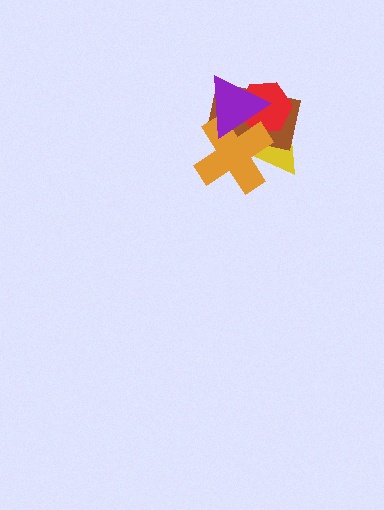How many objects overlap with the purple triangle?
3 objects overlap with the purple triangle.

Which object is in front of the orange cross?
The purple triangle is in front of the orange cross.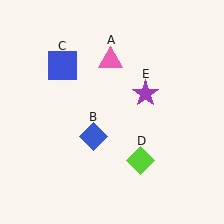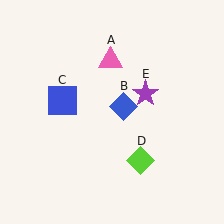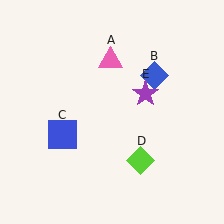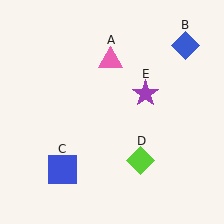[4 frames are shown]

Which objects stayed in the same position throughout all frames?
Pink triangle (object A) and lime diamond (object D) and purple star (object E) remained stationary.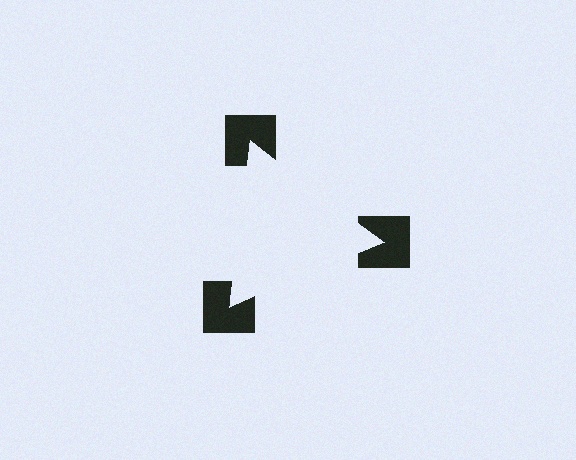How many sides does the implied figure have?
3 sides.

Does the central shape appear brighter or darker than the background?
It typically appears slightly brighter than the background, even though no actual brightness change is drawn.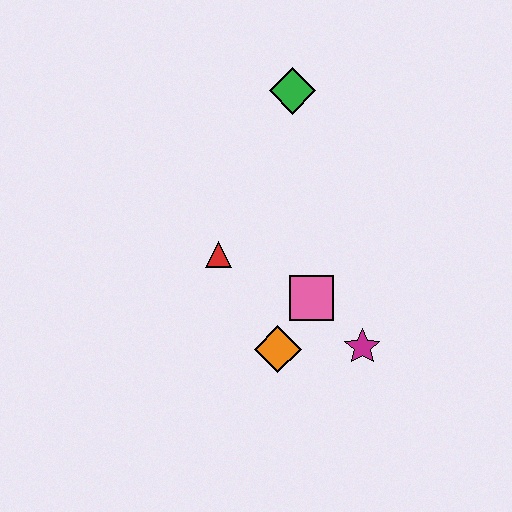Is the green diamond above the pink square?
Yes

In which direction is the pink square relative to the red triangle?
The pink square is to the right of the red triangle.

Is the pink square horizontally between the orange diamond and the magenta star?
Yes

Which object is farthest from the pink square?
The green diamond is farthest from the pink square.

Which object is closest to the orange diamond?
The pink square is closest to the orange diamond.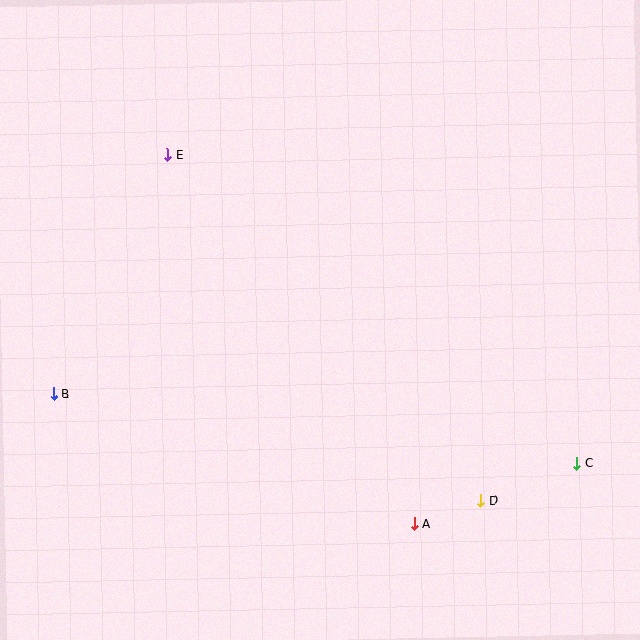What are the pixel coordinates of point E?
Point E is at (167, 155).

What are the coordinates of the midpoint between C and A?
The midpoint between C and A is at (495, 494).